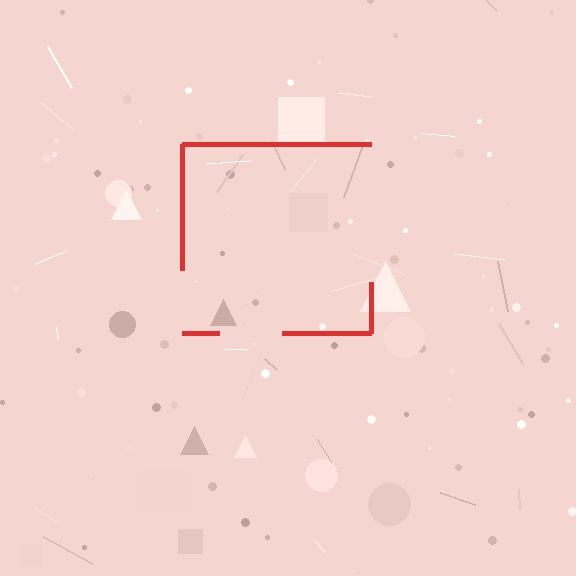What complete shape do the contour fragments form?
The contour fragments form a square.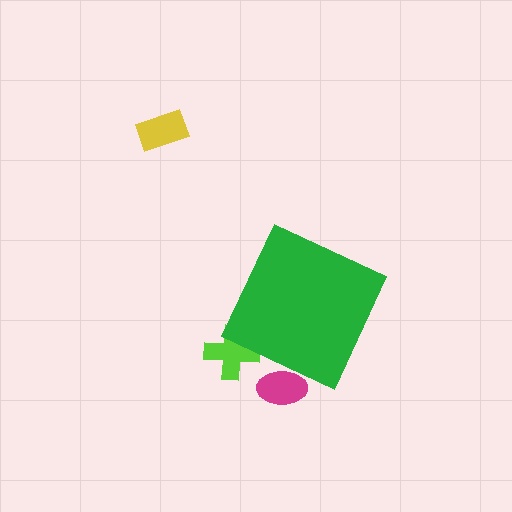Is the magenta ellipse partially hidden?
Yes, the magenta ellipse is partially hidden behind the green diamond.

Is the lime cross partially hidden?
Yes, the lime cross is partially hidden behind the green diamond.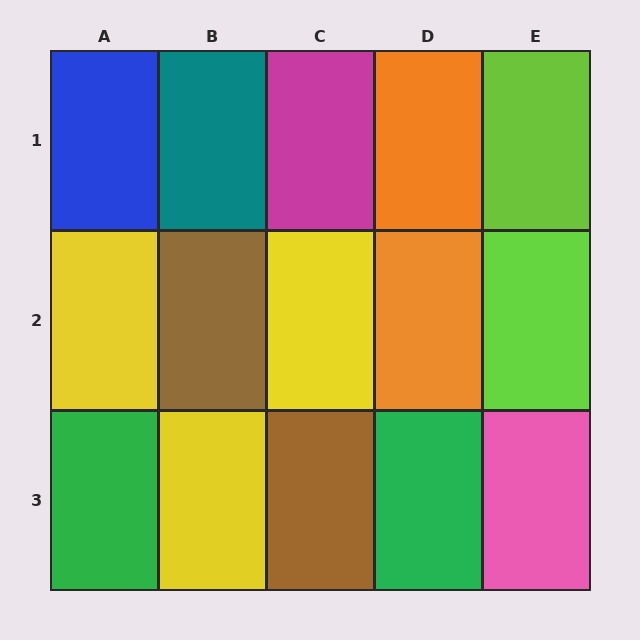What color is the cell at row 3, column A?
Green.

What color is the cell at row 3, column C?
Brown.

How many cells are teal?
1 cell is teal.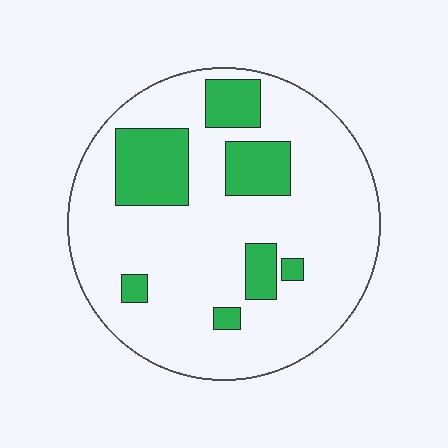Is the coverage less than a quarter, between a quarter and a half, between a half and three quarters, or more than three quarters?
Less than a quarter.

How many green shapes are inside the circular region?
7.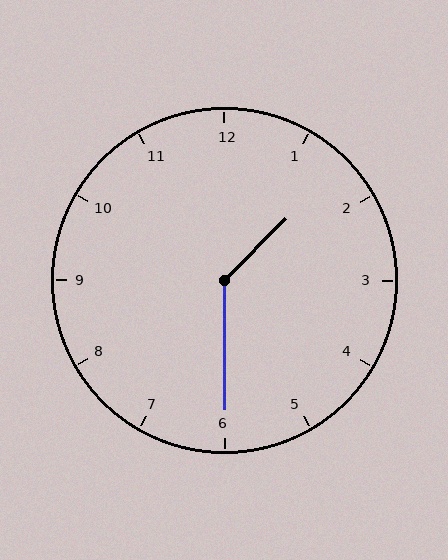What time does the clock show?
1:30.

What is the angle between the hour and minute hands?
Approximately 135 degrees.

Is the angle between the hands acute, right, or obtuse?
It is obtuse.